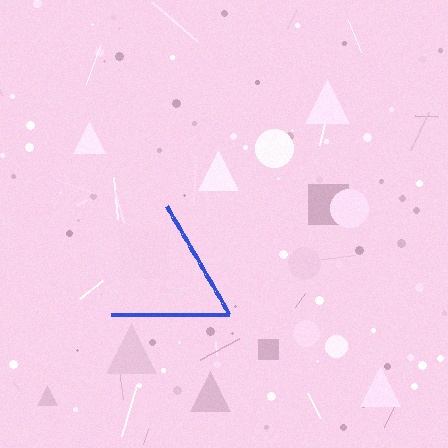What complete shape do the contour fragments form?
The contour fragments form a triangle.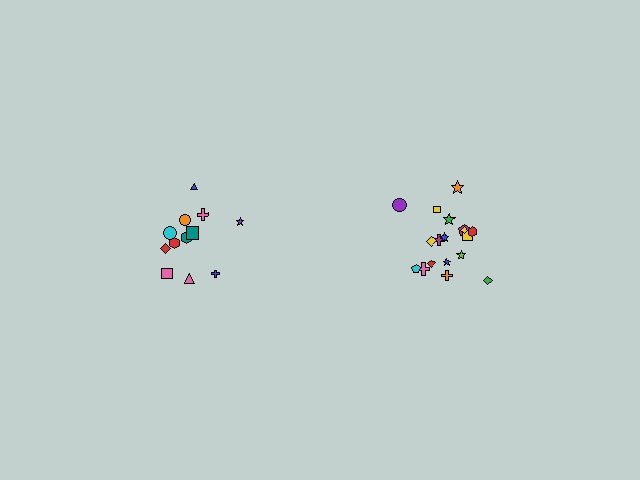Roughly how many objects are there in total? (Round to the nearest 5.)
Roughly 30 objects in total.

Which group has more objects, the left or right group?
The right group.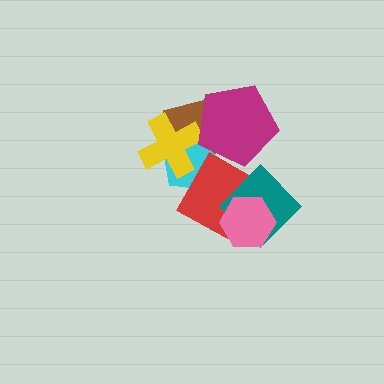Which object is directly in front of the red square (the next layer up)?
The teal diamond is directly in front of the red square.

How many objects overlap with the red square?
3 objects overlap with the red square.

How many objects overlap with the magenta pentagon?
2 objects overlap with the magenta pentagon.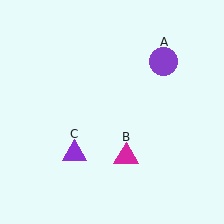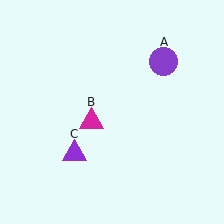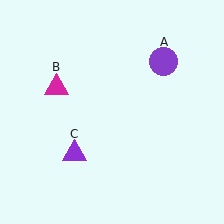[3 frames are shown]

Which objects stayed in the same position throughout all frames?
Purple circle (object A) and purple triangle (object C) remained stationary.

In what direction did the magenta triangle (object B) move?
The magenta triangle (object B) moved up and to the left.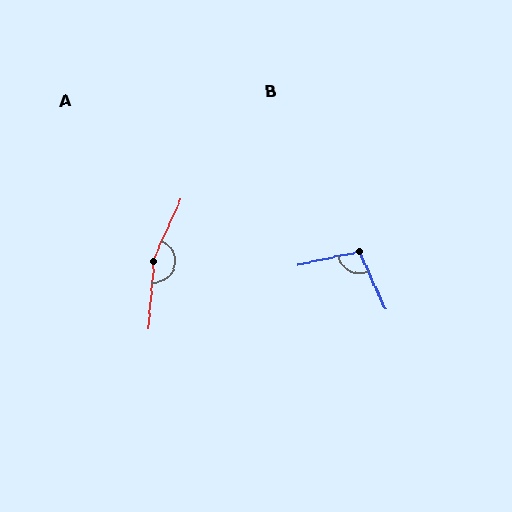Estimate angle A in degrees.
Approximately 160 degrees.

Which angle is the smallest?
B, at approximately 102 degrees.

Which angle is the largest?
A, at approximately 160 degrees.